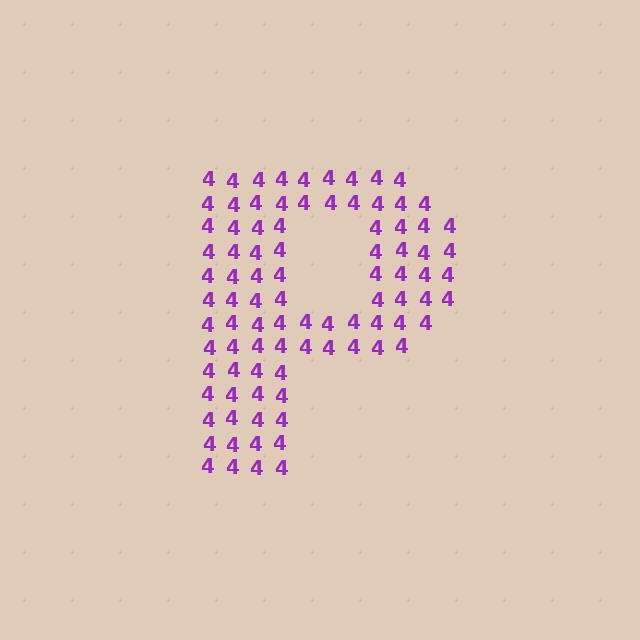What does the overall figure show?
The overall figure shows the letter P.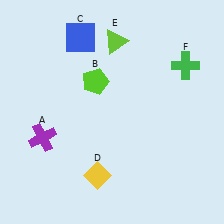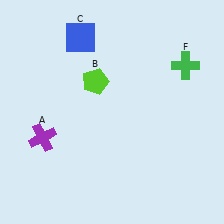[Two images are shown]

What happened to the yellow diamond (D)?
The yellow diamond (D) was removed in Image 2. It was in the bottom-left area of Image 1.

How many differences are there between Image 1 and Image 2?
There are 2 differences between the two images.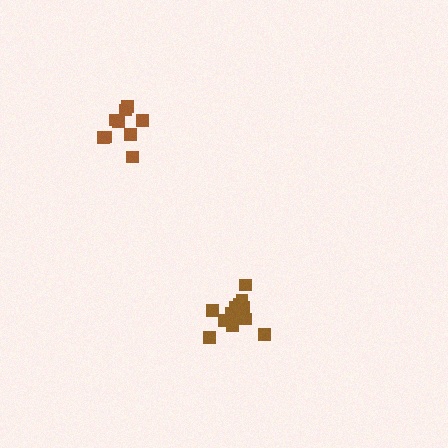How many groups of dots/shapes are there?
There are 2 groups.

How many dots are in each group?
Group 1: 9 dots, Group 2: 13 dots (22 total).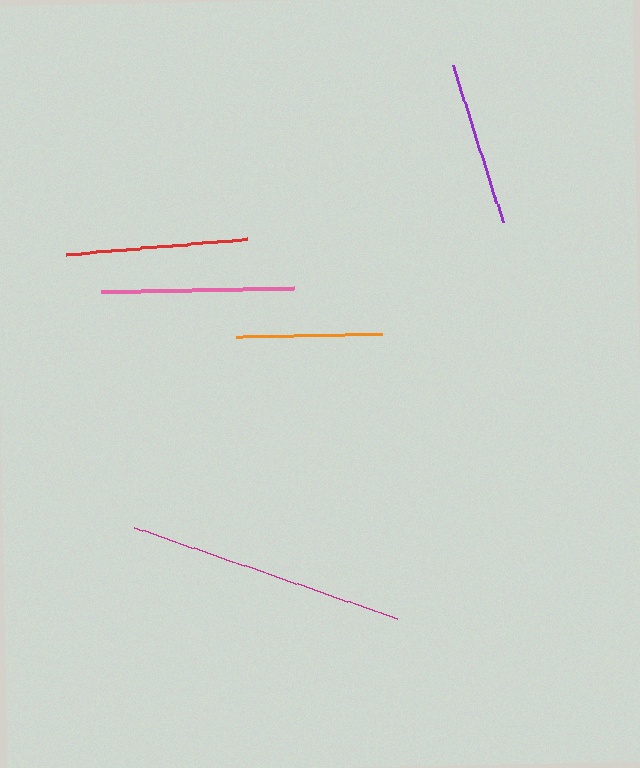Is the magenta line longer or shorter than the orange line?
The magenta line is longer than the orange line.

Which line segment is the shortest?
The orange line is the shortest at approximately 146 pixels.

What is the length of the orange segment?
The orange segment is approximately 146 pixels long.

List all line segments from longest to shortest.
From longest to shortest: magenta, pink, red, purple, orange.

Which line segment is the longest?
The magenta line is the longest at approximately 278 pixels.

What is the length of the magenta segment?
The magenta segment is approximately 278 pixels long.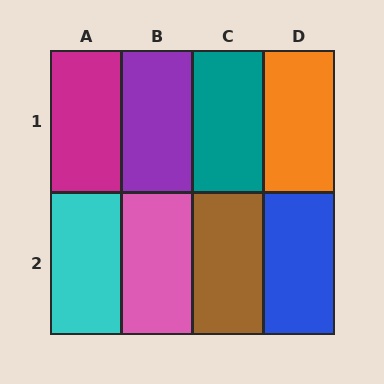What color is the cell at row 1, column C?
Teal.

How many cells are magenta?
1 cell is magenta.